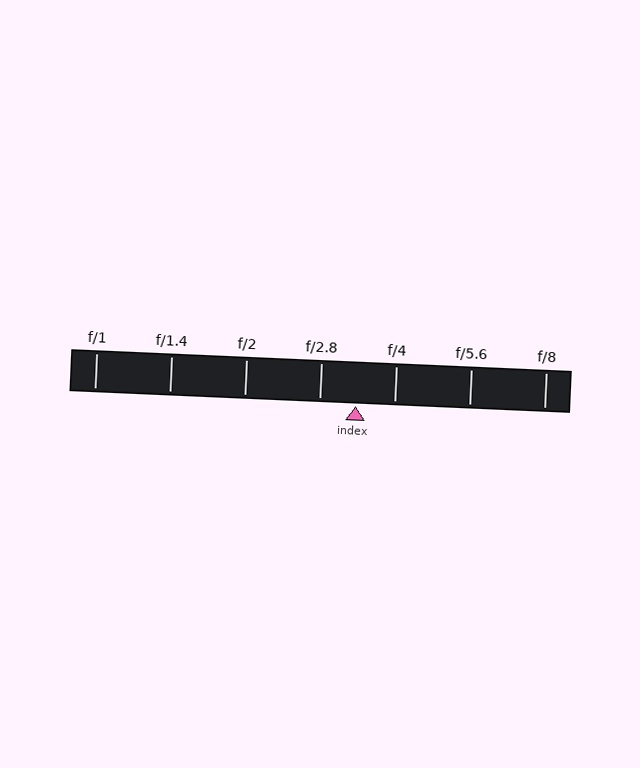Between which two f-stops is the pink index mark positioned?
The index mark is between f/2.8 and f/4.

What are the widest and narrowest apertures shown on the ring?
The widest aperture shown is f/1 and the narrowest is f/8.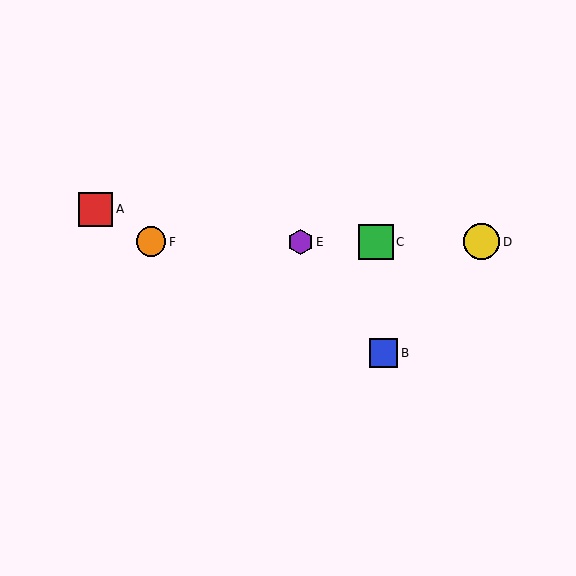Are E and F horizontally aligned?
Yes, both are at y≈242.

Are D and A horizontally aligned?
No, D is at y≈242 and A is at y≈209.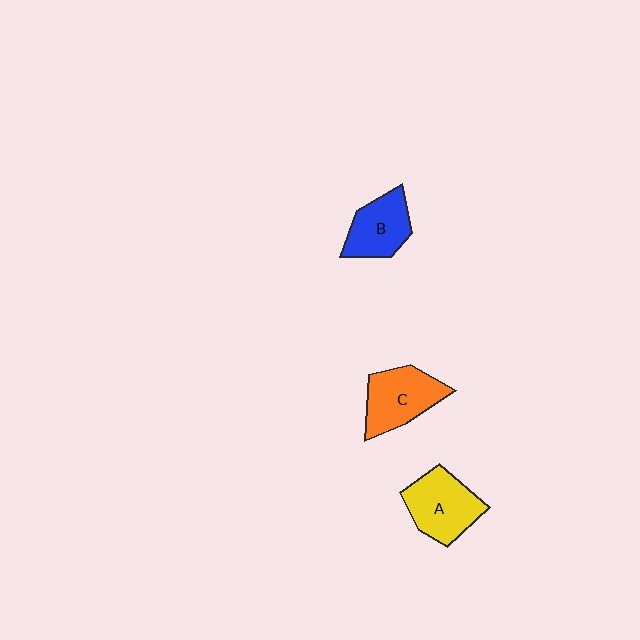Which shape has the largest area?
Shape A (yellow).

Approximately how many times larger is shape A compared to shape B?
Approximately 1.2 times.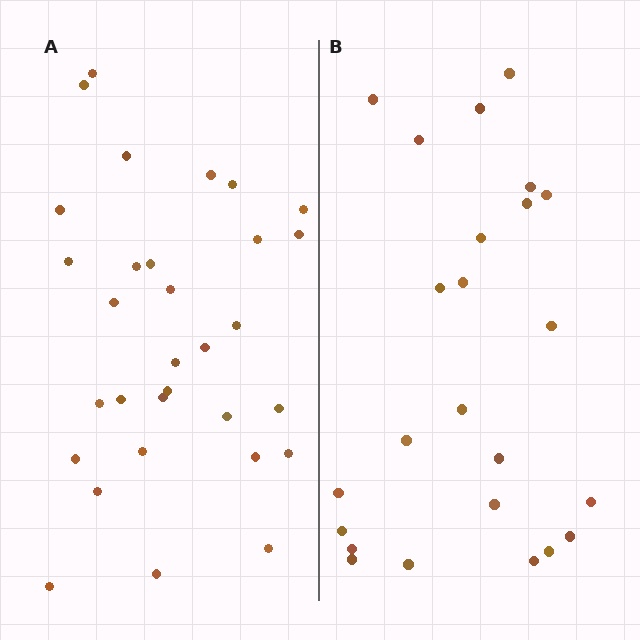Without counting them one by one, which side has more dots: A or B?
Region A (the left region) has more dots.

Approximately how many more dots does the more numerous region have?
Region A has roughly 8 or so more dots than region B.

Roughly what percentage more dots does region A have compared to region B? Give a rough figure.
About 30% more.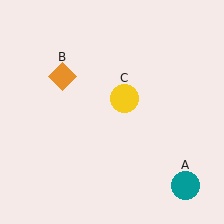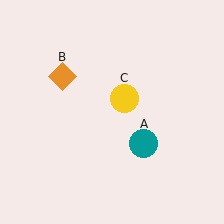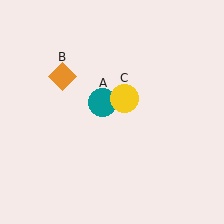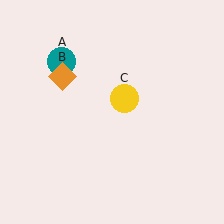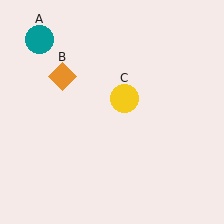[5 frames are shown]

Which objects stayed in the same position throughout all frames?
Orange diamond (object B) and yellow circle (object C) remained stationary.